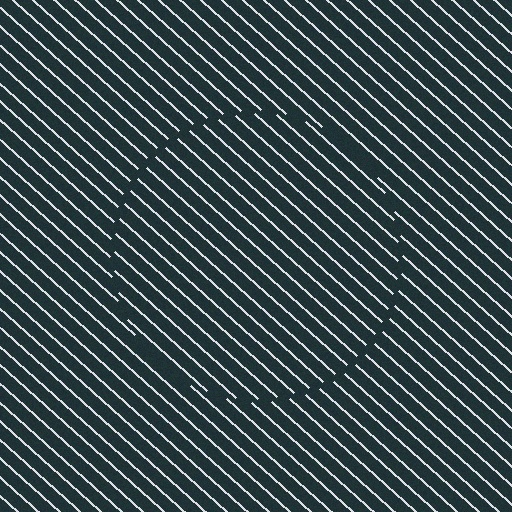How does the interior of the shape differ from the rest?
The interior of the shape contains the same grating, shifted by half a period — the contour is defined by the phase discontinuity where line-ends from the inner and outer gratings abut.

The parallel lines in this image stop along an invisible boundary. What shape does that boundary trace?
An illusory circle. The interior of the shape contains the same grating, shifted by half a period — the contour is defined by the phase discontinuity where line-ends from the inner and outer gratings abut.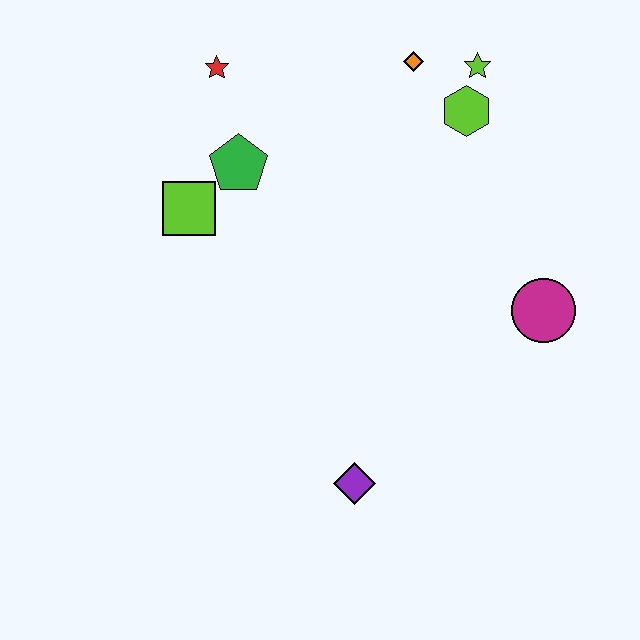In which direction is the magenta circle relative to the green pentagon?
The magenta circle is to the right of the green pentagon.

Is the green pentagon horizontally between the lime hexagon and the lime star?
No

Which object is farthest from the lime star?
The purple diamond is farthest from the lime star.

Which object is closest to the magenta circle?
The lime hexagon is closest to the magenta circle.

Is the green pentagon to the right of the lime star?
No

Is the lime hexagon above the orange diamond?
No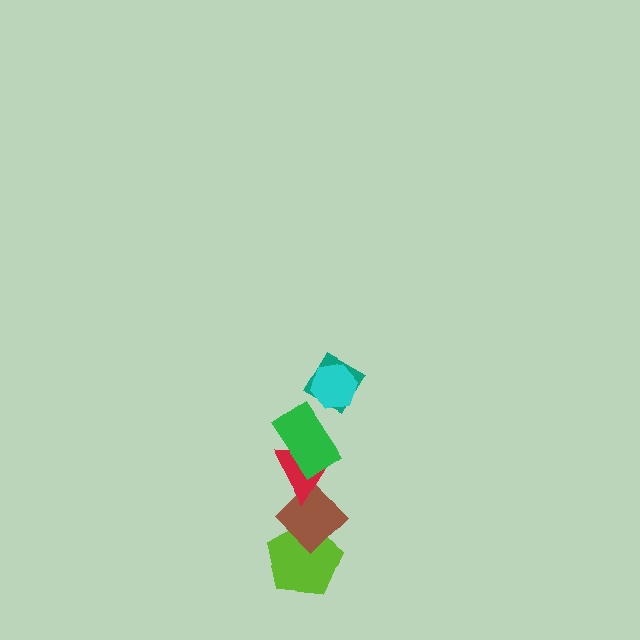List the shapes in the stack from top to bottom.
From top to bottom: the cyan hexagon, the teal diamond, the green rectangle, the red triangle, the brown diamond, the lime pentagon.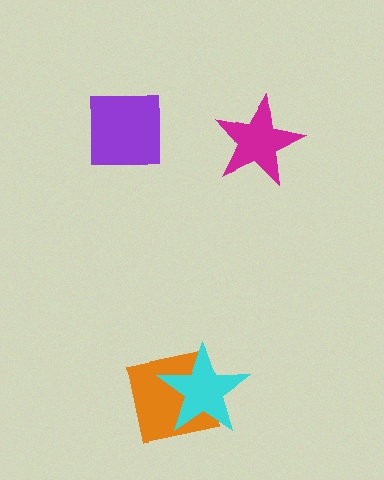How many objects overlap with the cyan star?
1 object overlaps with the cyan star.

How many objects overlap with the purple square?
0 objects overlap with the purple square.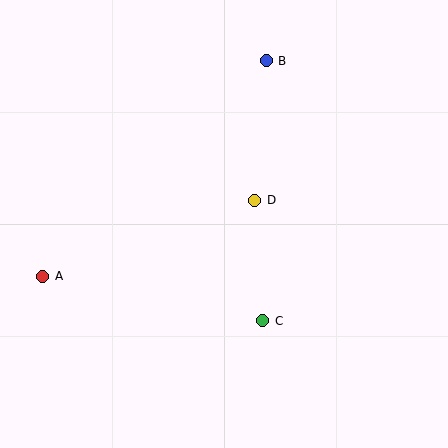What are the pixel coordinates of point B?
Point B is at (266, 61).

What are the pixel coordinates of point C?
Point C is at (263, 321).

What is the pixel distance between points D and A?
The distance between D and A is 225 pixels.